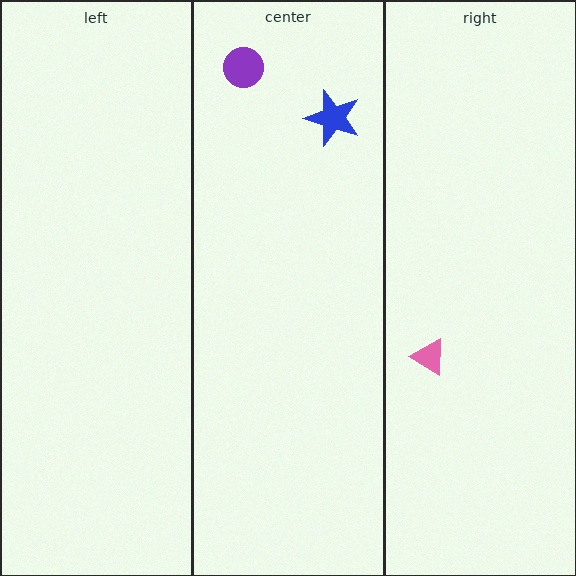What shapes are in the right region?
The pink triangle.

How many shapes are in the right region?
1.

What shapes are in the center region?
The purple circle, the blue star.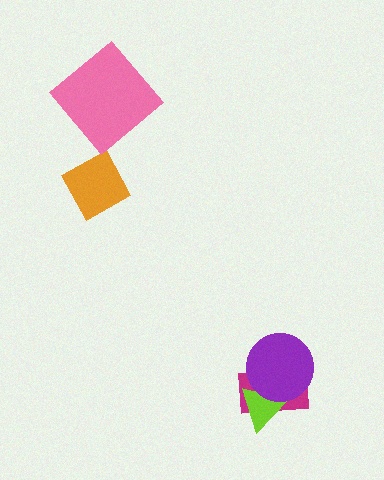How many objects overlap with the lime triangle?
2 objects overlap with the lime triangle.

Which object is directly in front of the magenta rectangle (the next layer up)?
The lime triangle is directly in front of the magenta rectangle.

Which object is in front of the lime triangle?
The purple circle is in front of the lime triangle.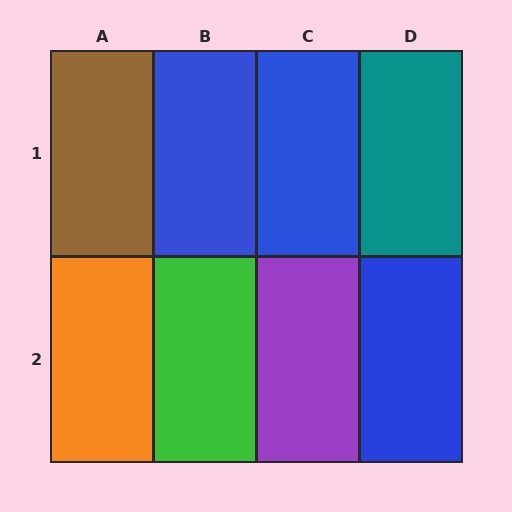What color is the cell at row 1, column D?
Teal.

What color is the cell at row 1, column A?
Brown.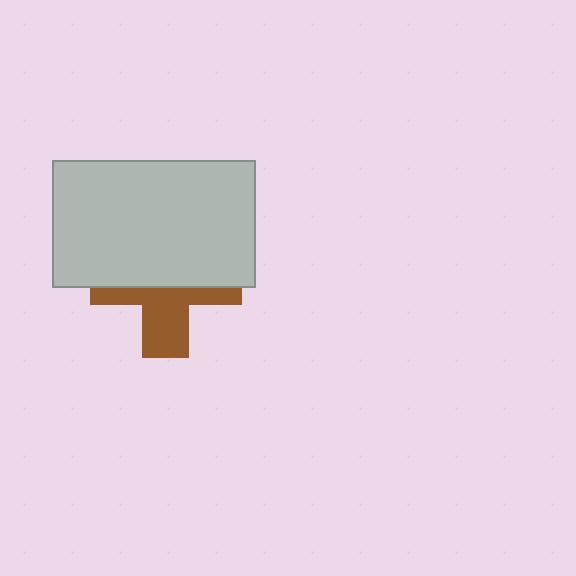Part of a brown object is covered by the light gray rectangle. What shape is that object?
It is a cross.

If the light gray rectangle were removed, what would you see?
You would see the complete brown cross.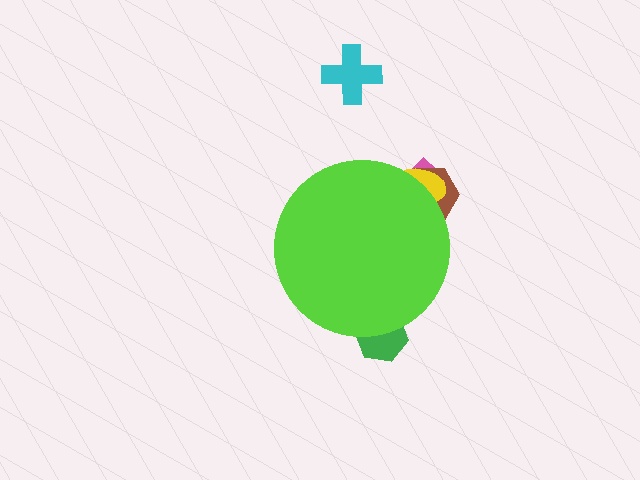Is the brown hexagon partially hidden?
Yes, the brown hexagon is partially hidden behind the lime circle.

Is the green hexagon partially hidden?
Yes, the green hexagon is partially hidden behind the lime circle.